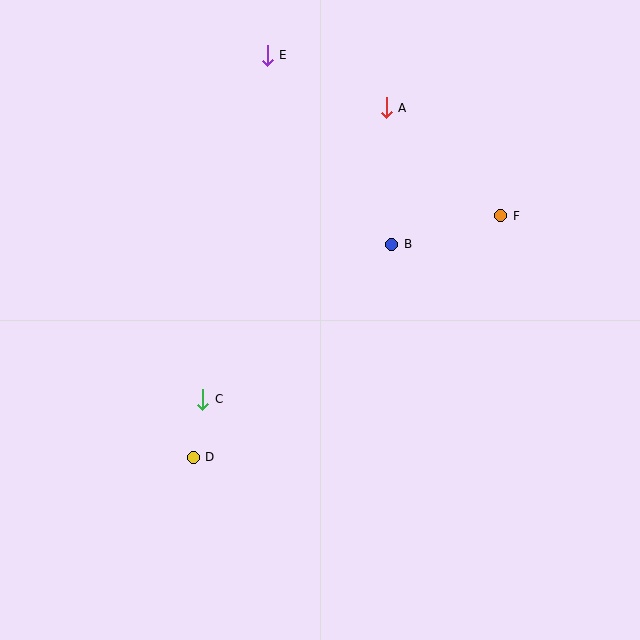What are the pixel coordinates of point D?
Point D is at (193, 457).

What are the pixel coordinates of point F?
Point F is at (501, 216).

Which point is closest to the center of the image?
Point B at (392, 244) is closest to the center.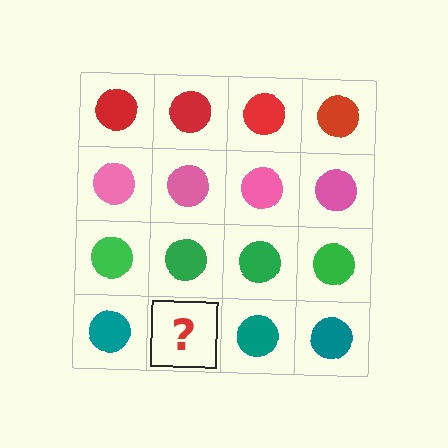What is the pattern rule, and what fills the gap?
The rule is that each row has a consistent color. The gap should be filled with a teal circle.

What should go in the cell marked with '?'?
The missing cell should contain a teal circle.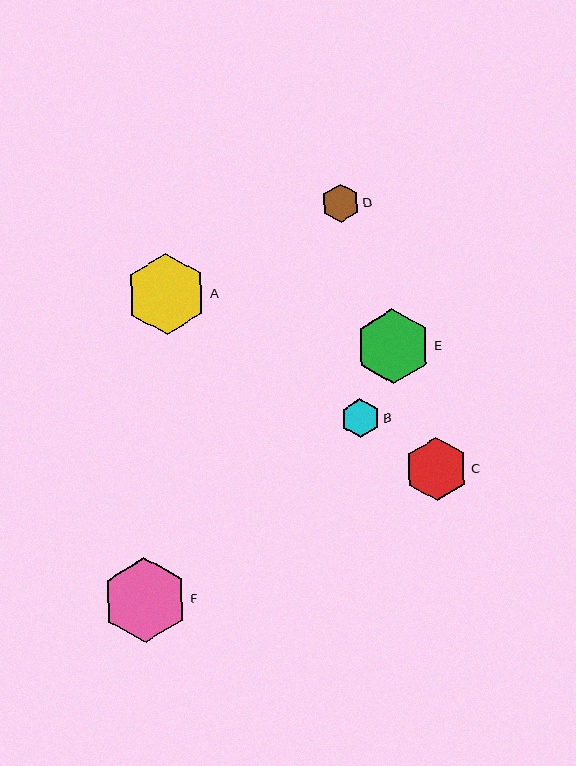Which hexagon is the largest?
Hexagon F is the largest with a size of approximately 85 pixels.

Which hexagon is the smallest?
Hexagon D is the smallest with a size of approximately 39 pixels.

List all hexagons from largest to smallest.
From largest to smallest: F, A, E, C, B, D.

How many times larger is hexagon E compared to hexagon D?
Hexagon E is approximately 1.9 times the size of hexagon D.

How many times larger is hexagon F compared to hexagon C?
Hexagon F is approximately 1.3 times the size of hexagon C.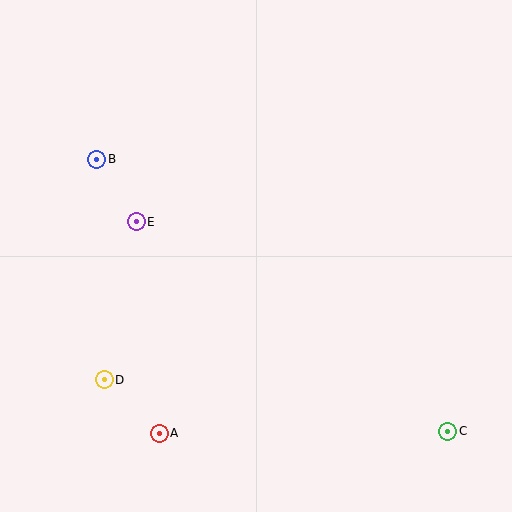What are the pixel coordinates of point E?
Point E is at (136, 222).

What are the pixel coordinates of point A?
Point A is at (159, 433).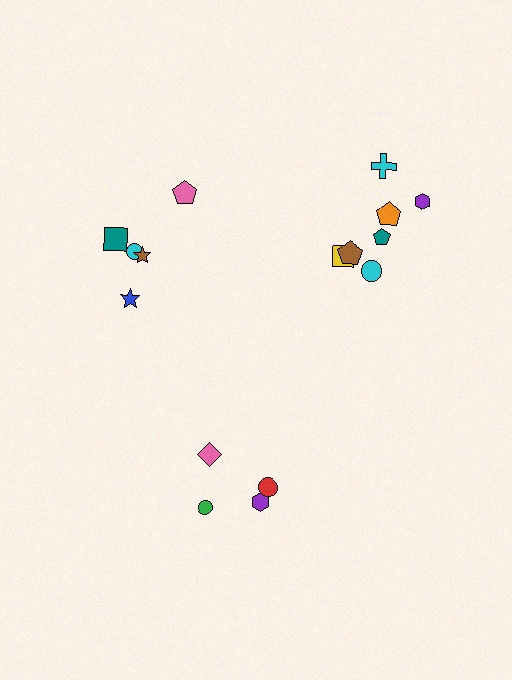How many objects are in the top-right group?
There are 7 objects.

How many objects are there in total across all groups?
There are 16 objects.